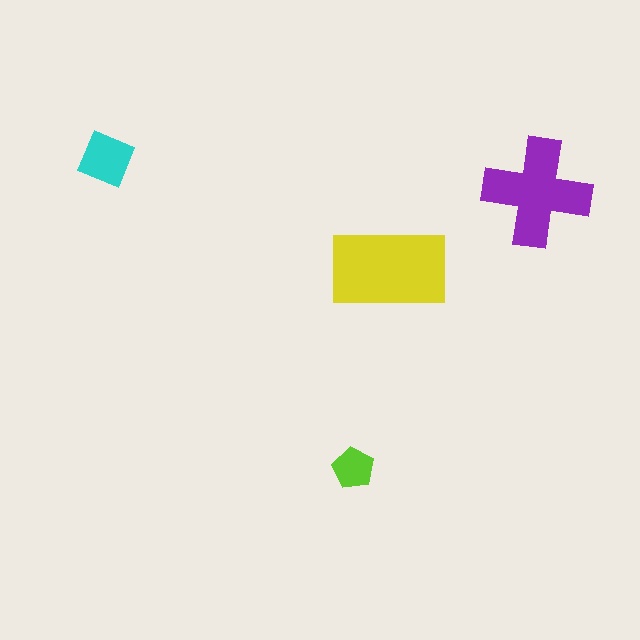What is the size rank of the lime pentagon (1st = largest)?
4th.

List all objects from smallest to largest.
The lime pentagon, the cyan square, the purple cross, the yellow rectangle.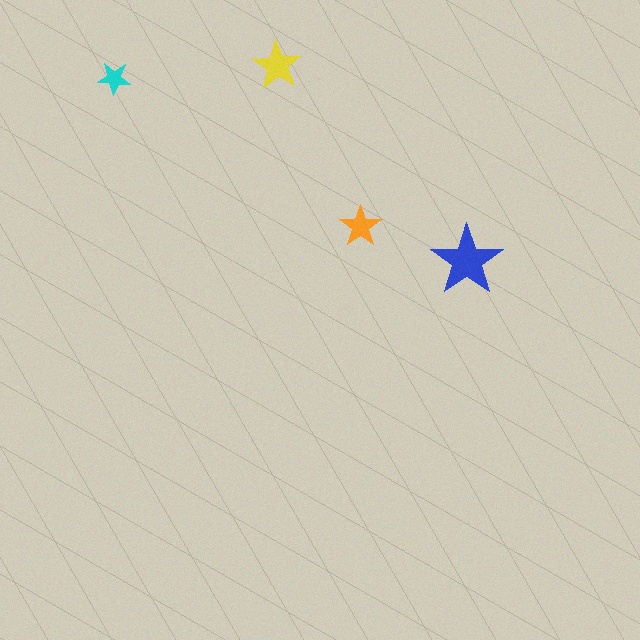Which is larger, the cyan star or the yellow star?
The yellow one.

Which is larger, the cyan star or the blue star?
The blue one.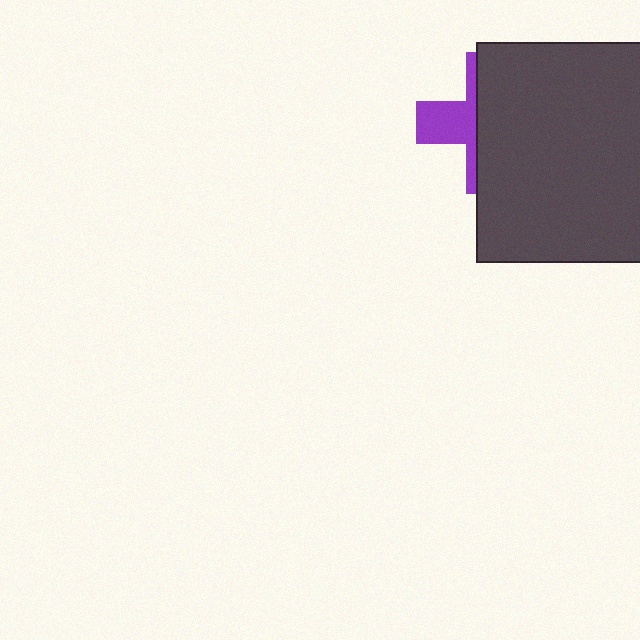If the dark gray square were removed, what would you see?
You would see the complete purple cross.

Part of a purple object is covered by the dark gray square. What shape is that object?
It is a cross.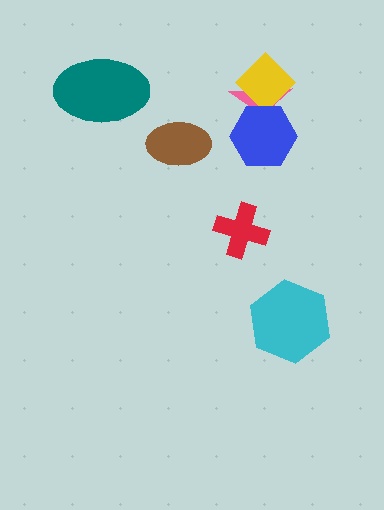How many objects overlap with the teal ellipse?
0 objects overlap with the teal ellipse.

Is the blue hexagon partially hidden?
No, no other shape covers it.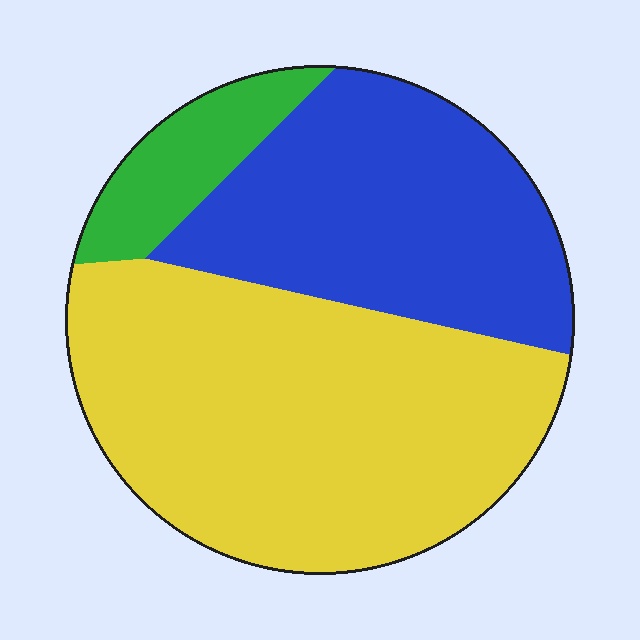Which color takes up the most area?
Yellow, at roughly 55%.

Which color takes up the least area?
Green, at roughly 10%.